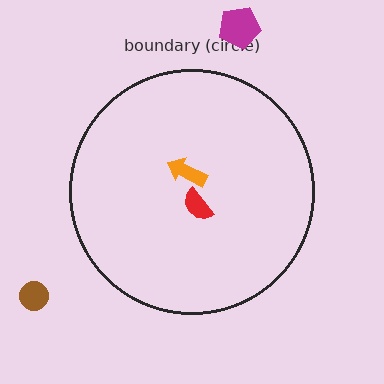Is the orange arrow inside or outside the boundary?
Inside.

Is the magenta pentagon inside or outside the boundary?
Outside.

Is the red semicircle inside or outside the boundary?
Inside.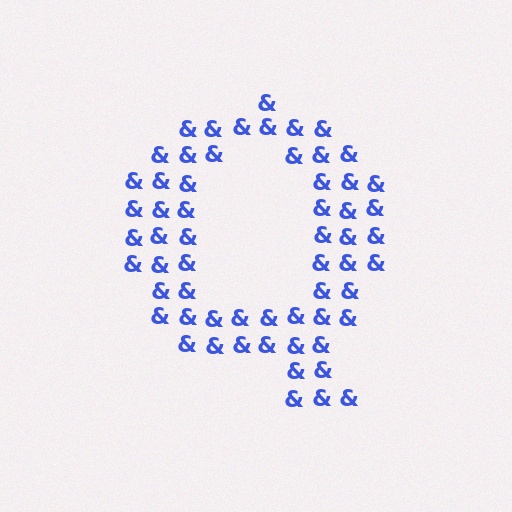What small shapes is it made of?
It is made of small ampersands.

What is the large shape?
The large shape is the letter Q.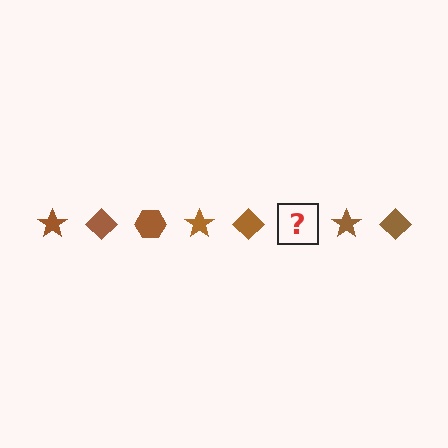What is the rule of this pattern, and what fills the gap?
The rule is that the pattern cycles through star, diamond, hexagon shapes in brown. The gap should be filled with a brown hexagon.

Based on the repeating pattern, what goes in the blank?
The blank should be a brown hexagon.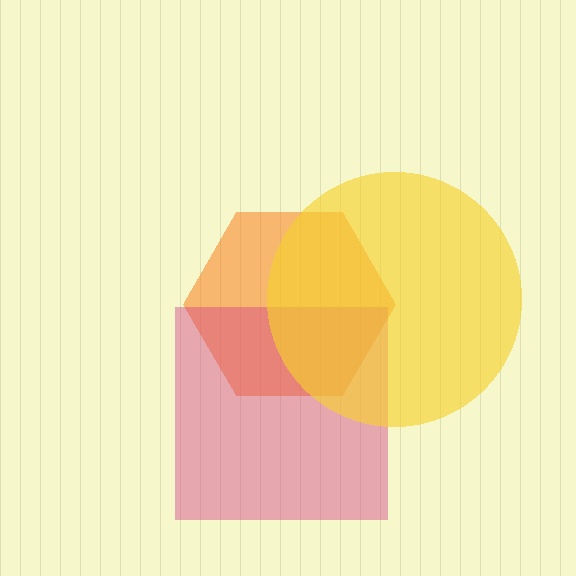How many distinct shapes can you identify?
There are 3 distinct shapes: an orange hexagon, a magenta square, a yellow circle.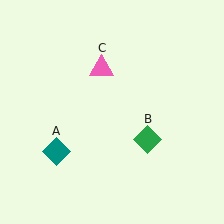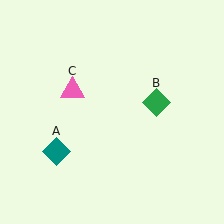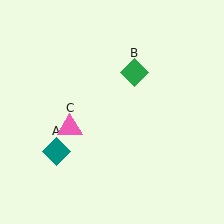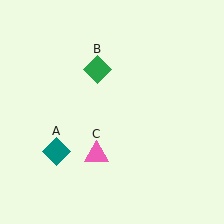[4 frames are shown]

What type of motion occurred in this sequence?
The green diamond (object B), pink triangle (object C) rotated counterclockwise around the center of the scene.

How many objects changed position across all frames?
2 objects changed position: green diamond (object B), pink triangle (object C).